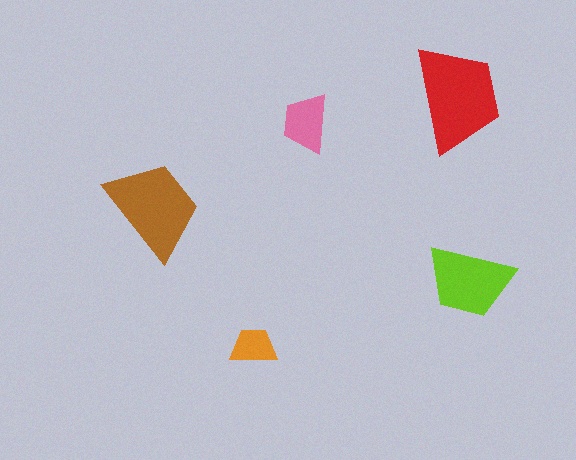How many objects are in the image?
There are 5 objects in the image.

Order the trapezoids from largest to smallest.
the red one, the brown one, the lime one, the pink one, the orange one.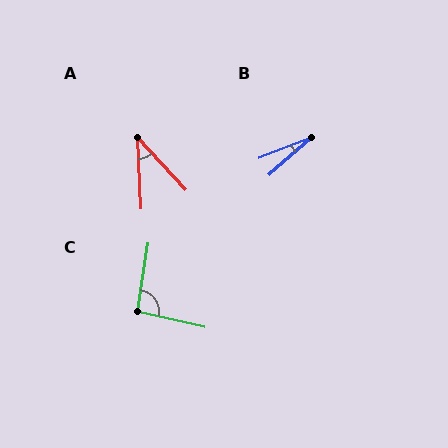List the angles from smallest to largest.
B (20°), A (40°), C (95°).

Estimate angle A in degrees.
Approximately 40 degrees.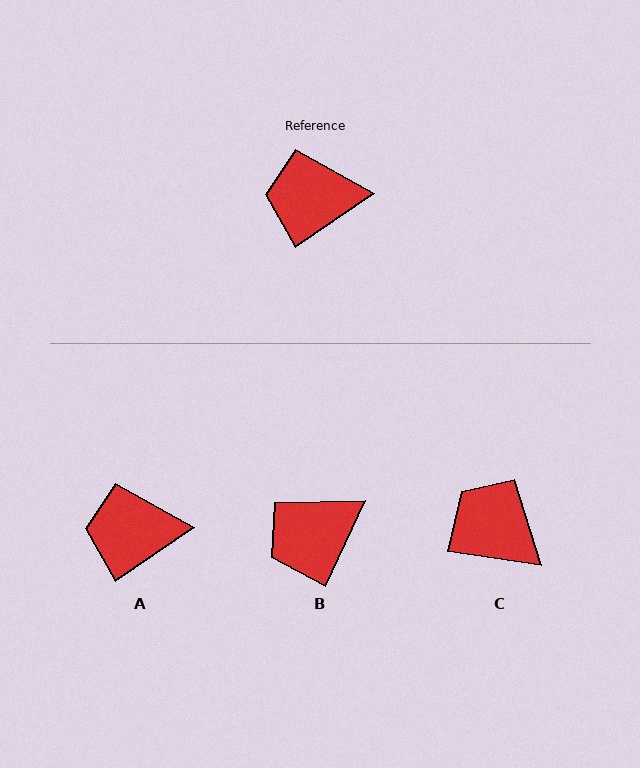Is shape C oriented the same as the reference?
No, it is off by about 43 degrees.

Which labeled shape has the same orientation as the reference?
A.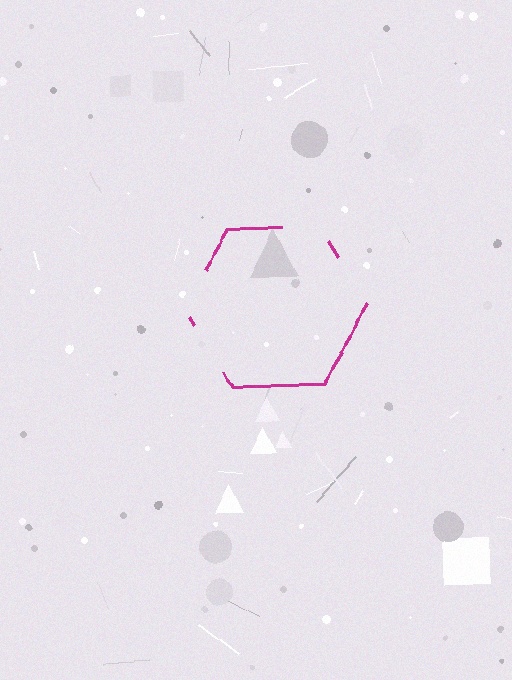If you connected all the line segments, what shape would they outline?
They would outline a hexagon.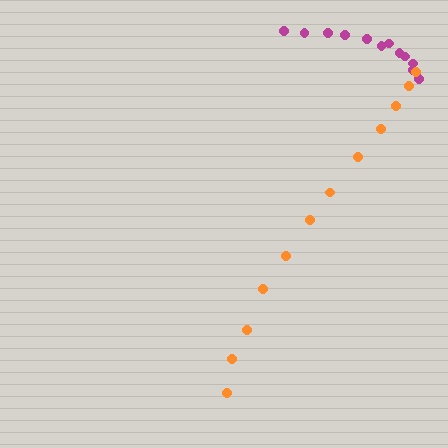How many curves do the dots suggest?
There are 2 distinct paths.